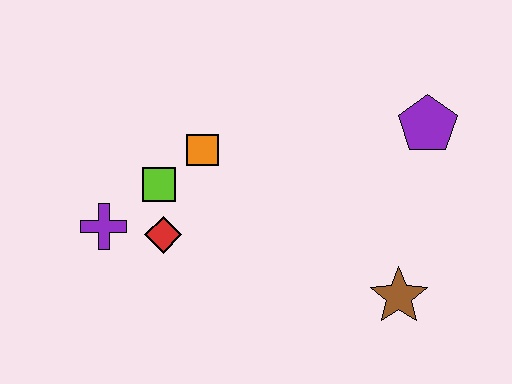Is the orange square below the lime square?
No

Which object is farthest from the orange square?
The brown star is farthest from the orange square.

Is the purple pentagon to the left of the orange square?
No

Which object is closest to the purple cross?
The red diamond is closest to the purple cross.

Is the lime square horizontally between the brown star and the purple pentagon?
No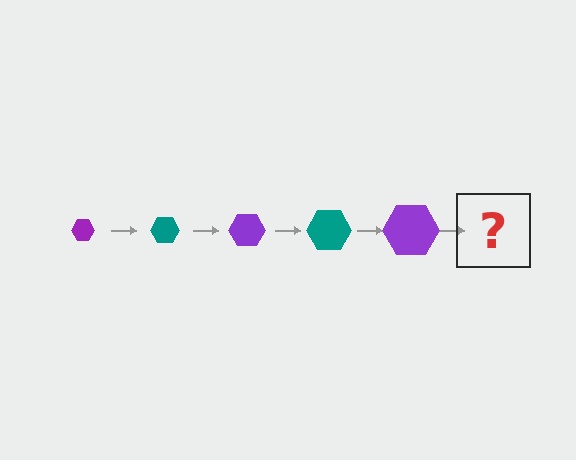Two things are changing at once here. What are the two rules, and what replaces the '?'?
The two rules are that the hexagon grows larger each step and the color cycles through purple and teal. The '?' should be a teal hexagon, larger than the previous one.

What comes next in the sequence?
The next element should be a teal hexagon, larger than the previous one.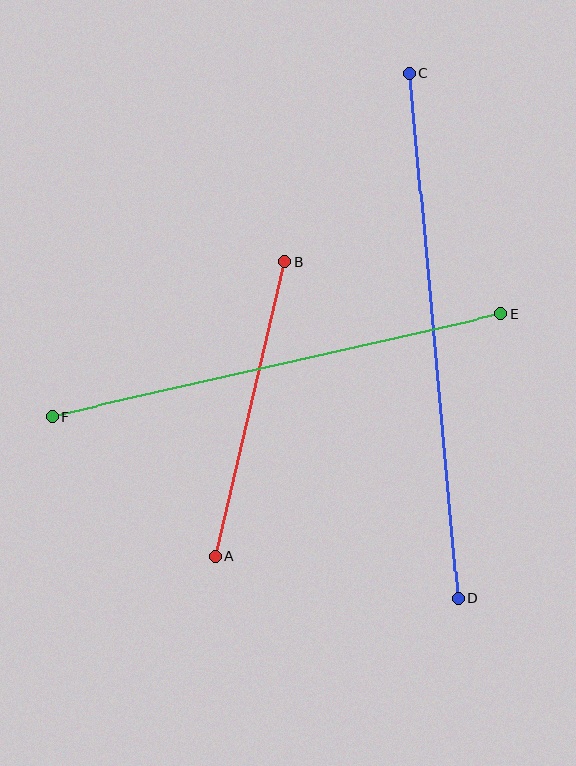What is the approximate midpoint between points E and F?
The midpoint is at approximately (276, 365) pixels.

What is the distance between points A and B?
The distance is approximately 303 pixels.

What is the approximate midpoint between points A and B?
The midpoint is at approximately (250, 409) pixels.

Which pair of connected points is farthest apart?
Points C and D are farthest apart.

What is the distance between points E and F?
The distance is approximately 460 pixels.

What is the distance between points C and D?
The distance is approximately 527 pixels.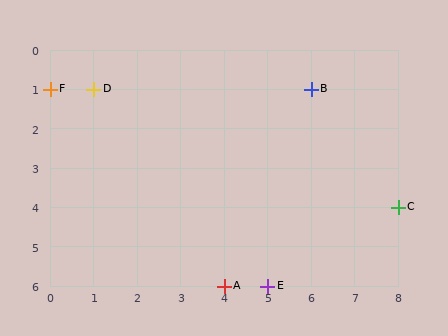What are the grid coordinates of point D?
Point D is at grid coordinates (1, 1).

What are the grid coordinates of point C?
Point C is at grid coordinates (8, 4).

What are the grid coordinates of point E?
Point E is at grid coordinates (5, 6).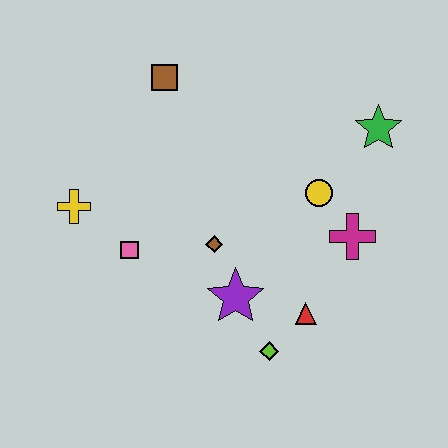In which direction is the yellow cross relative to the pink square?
The yellow cross is to the left of the pink square.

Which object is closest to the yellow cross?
The pink square is closest to the yellow cross.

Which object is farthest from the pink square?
The green star is farthest from the pink square.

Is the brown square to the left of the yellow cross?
No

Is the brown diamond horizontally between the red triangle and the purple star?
No